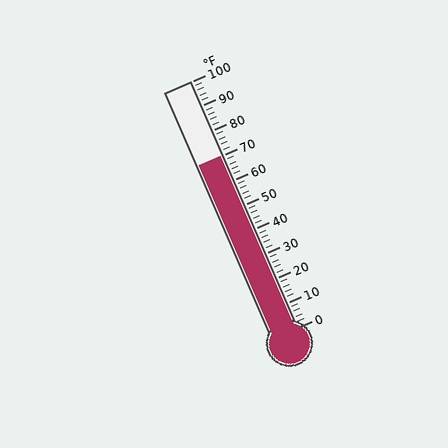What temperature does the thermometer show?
The thermometer shows approximately 70°F.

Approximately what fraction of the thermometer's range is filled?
The thermometer is filled to approximately 70% of its range.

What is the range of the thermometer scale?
The thermometer scale ranges from 0°F to 100°F.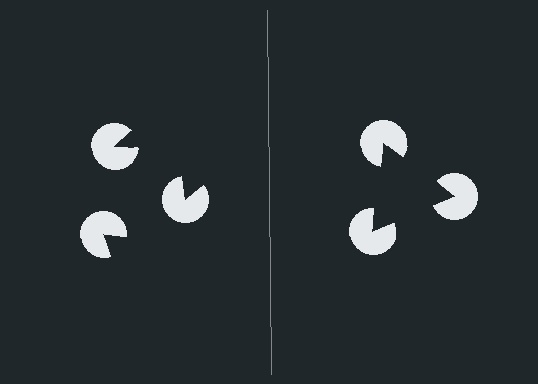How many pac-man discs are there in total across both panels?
6 — 3 on each side.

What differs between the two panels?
The pac-man discs are positioned identically on both sides; only the wedge orientations differ. On the right they align to a triangle; on the left they are misaligned.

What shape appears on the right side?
An illusory triangle.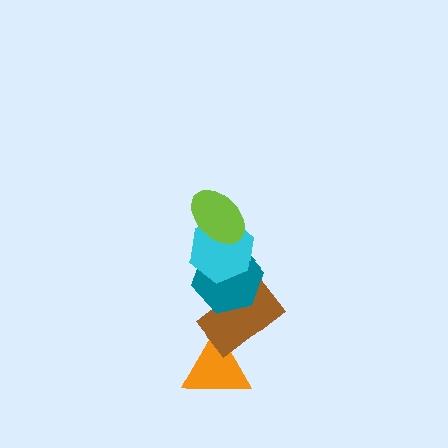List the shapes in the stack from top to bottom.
From top to bottom: the lime ellipse, the cyan hexagon, the teal hexagon, the brown rectangle, the orange triangle.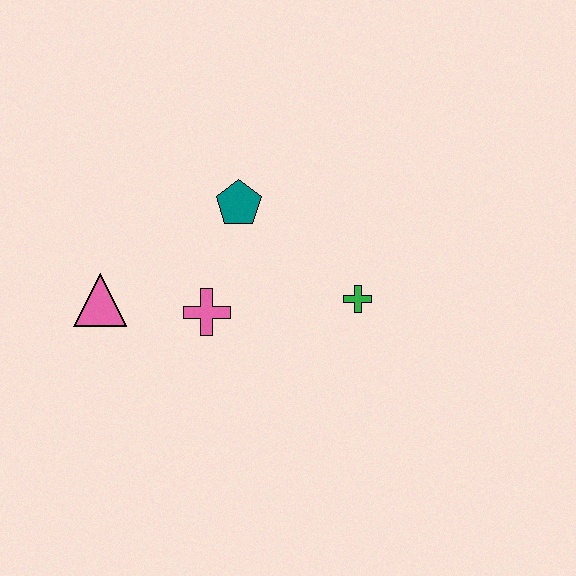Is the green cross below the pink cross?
No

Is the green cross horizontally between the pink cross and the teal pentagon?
No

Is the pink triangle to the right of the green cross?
No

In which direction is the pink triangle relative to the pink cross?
The pink triangle is to the left of the pink cross.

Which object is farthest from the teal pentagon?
The pink triangle is farthest from the teal pentagon.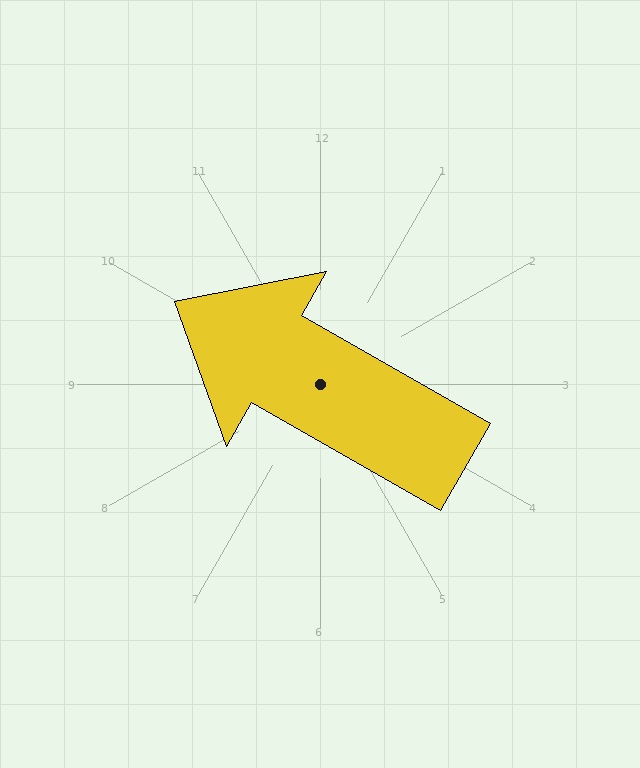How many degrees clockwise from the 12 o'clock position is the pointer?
Approximately 300 degrees.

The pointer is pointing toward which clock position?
Roughly 10 o'clock.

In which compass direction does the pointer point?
Northwest.